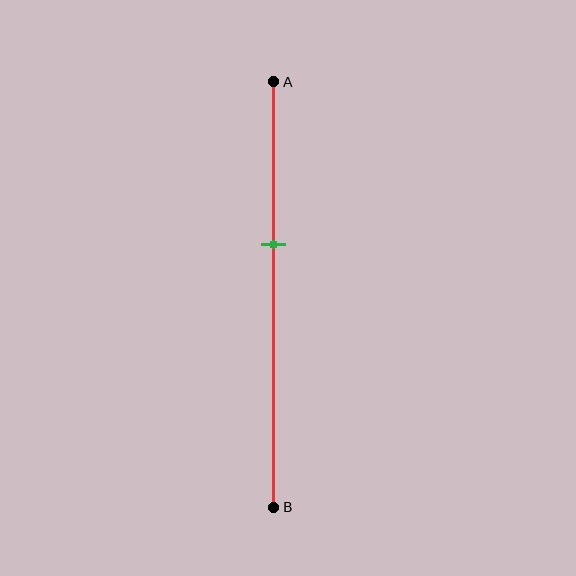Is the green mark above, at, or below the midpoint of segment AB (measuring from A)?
The green mark is above the midpoint of segment AB.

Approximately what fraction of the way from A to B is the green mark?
The green mark is approximately 40% of the way from A to B.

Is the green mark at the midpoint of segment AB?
No, the mark is at about 40% from A, not at the 50% midpoint.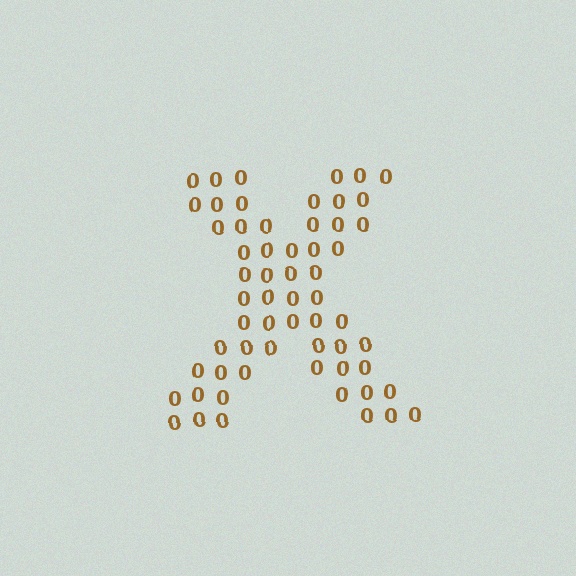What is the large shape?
The large shape is the letter X.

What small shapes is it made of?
It is made of small digit 0's.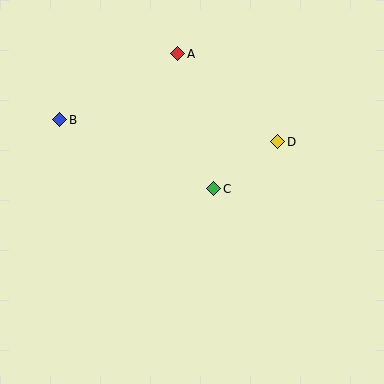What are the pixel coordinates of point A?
Point A is at (178, 54).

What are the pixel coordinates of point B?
Point B is at (60, 120).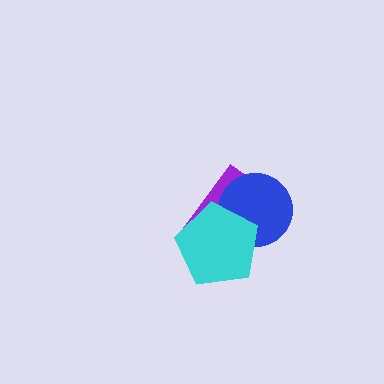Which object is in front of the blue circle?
The cyan pentagon is in front of the blue circle.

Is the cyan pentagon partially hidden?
No, no other shape covers it.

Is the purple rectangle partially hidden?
Yes, it is partially covered by another shape.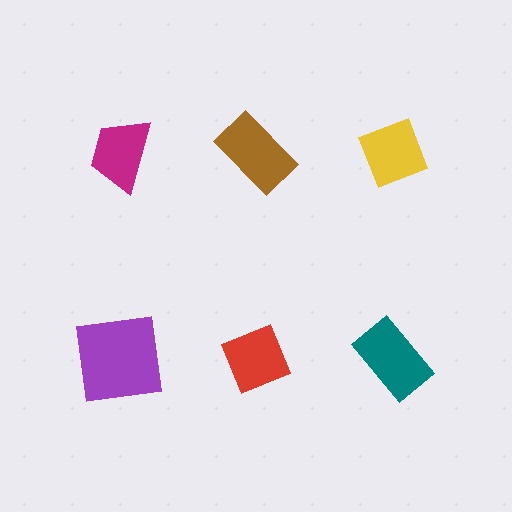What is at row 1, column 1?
A magenta trapezoid.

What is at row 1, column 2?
A brown rectangle.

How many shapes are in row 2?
3 shapes.